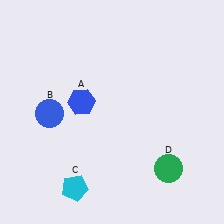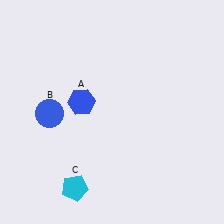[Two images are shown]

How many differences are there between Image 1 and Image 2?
There is 1 difference between the two images.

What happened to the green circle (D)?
The green circle (D) was removed in Image 2. It was in the bottom-right area of Image 1.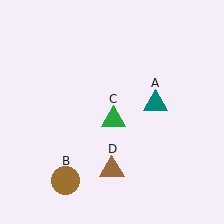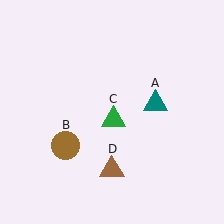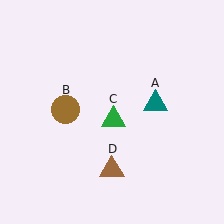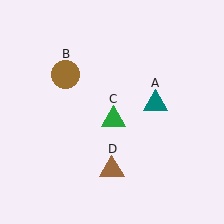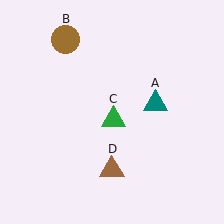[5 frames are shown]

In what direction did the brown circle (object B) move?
The brown circle (object B) moved up.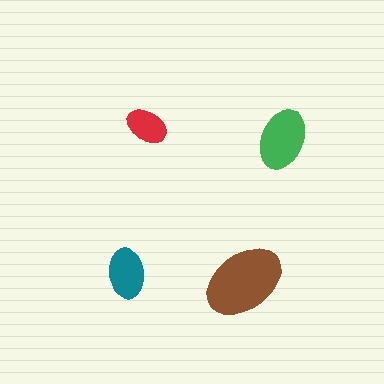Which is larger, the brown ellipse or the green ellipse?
The brown one.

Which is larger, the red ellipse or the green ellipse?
The green one.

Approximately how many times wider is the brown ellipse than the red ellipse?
About 2 times wider.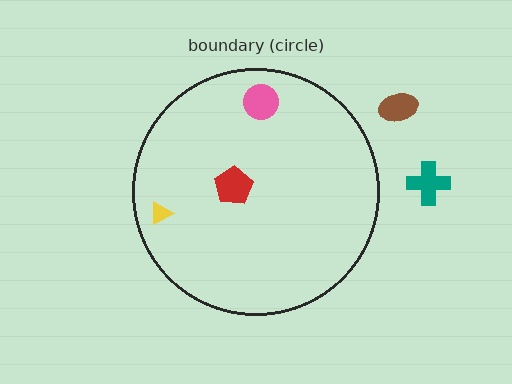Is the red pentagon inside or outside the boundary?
Inside.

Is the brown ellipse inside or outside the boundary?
Outside.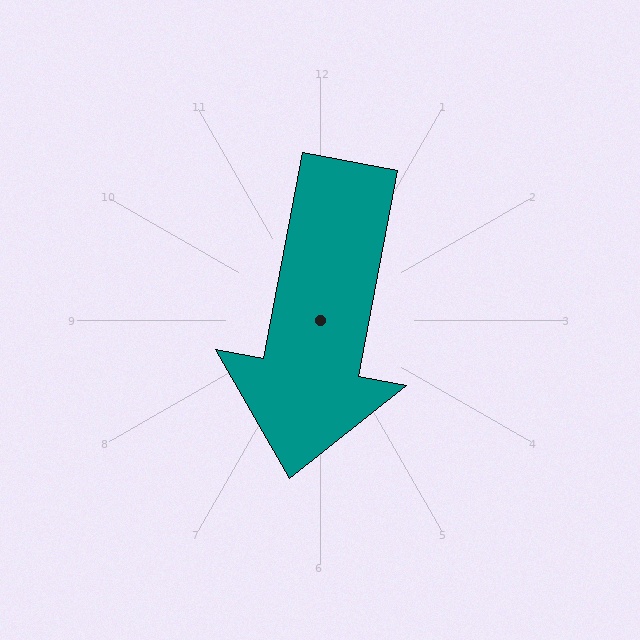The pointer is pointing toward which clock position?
Roughly 6 o'clock.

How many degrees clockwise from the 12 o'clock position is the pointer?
Approximately 191 degrees.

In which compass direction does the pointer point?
South.